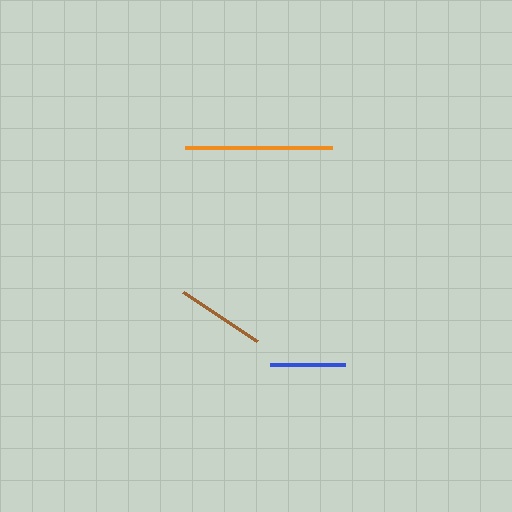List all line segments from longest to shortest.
From longest to shortest: orange, brown, blue.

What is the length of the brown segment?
The brown segment is approximately 89 pixels long.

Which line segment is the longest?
The orange line is the longest at approximately 147 pixels.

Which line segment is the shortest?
The blue line is the shortest at approximately 76 pixels.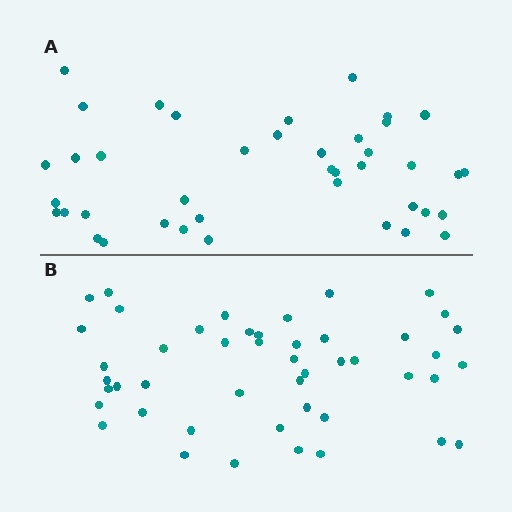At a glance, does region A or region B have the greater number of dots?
Region B (the bottom region) has more dots.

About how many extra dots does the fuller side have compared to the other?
Region B has about 6 more dots than region A.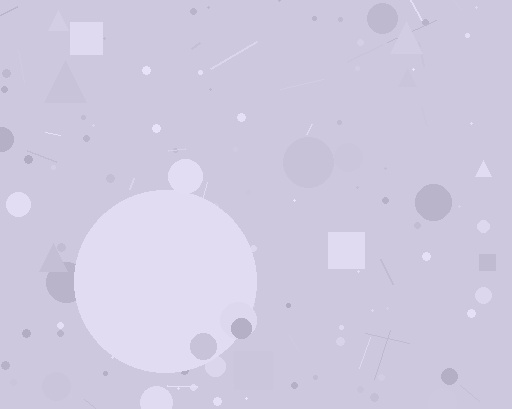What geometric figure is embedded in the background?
A circle is embedded in the background.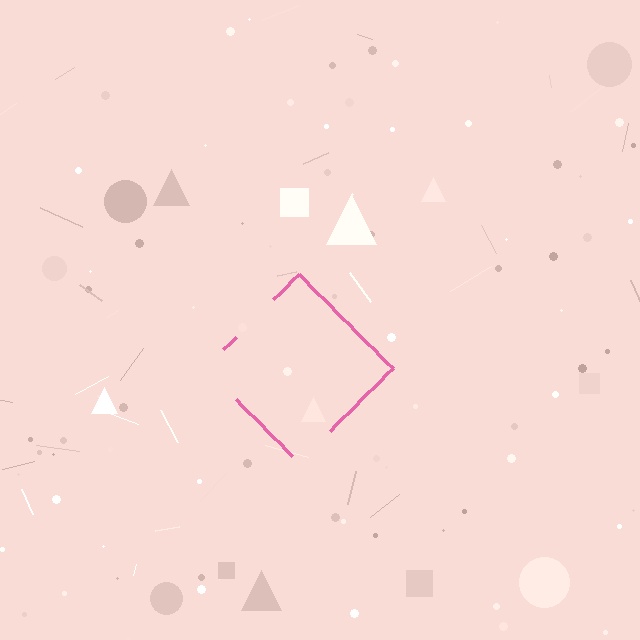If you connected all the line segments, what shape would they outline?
They would outline a diamond.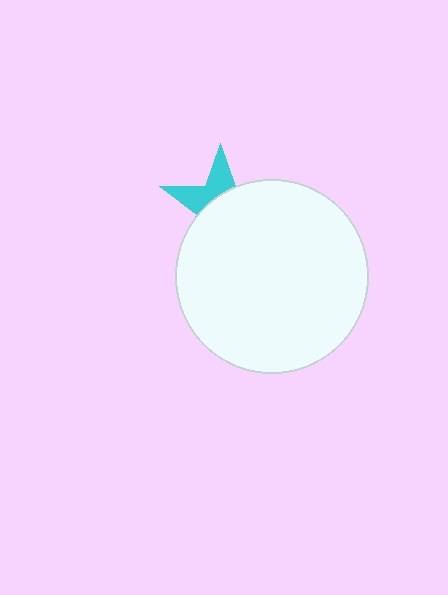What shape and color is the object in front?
The object in front is a white circle.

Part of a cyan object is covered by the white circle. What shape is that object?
It is a star.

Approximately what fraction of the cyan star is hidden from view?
Roughly 65% of the cyan star is hidden behind the white circle.